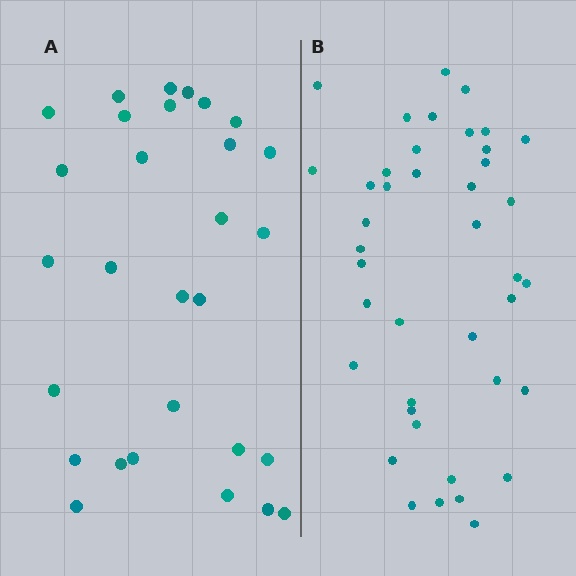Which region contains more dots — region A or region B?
Region B (the right region) has more dots.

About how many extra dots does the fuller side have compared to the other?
Region B has roughly 12 or so more dots than region A.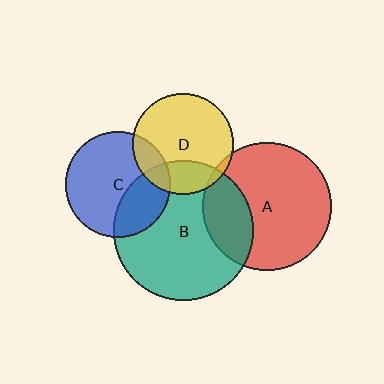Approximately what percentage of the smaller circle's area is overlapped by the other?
Approximately 15%.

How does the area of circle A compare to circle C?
Approximately 1.5 times.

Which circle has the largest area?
Circle B (teal).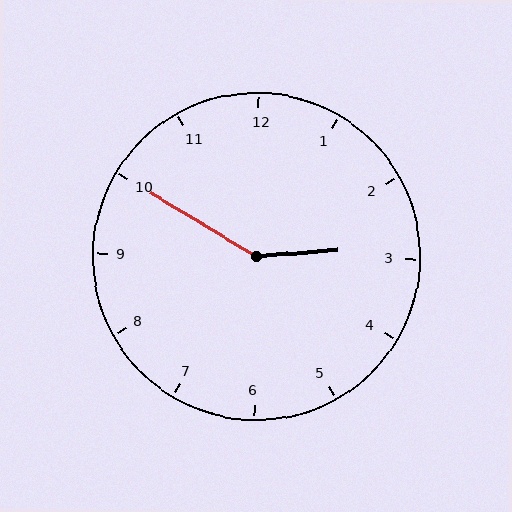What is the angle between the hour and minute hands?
Approximately 145 degrees.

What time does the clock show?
2:50.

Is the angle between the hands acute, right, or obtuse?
It is obtuse.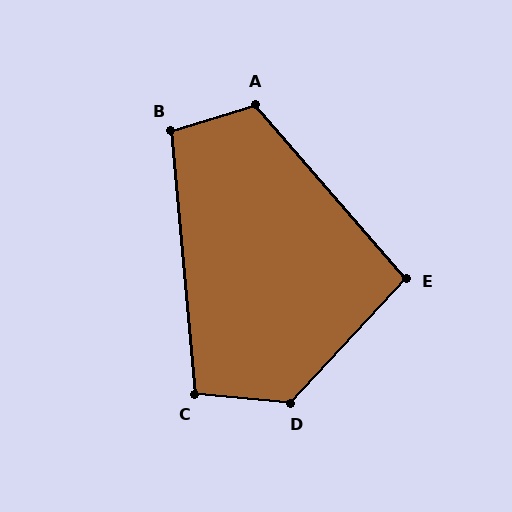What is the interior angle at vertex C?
Approximately 100 degrees (obtuse).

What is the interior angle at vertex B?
Approximately 102 degrees (obtuse).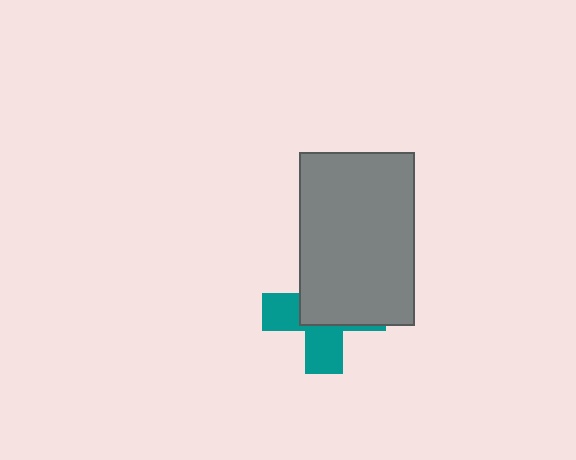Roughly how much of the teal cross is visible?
A small part of it is visible (roughly 45%).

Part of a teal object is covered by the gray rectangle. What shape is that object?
It is a cross.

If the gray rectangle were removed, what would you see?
You would see the complete teal cross.